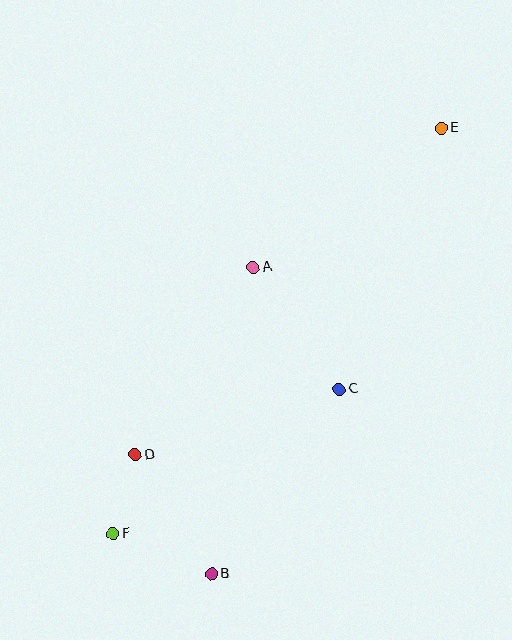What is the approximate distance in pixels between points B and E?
The distance between B and E is approximately 501 pixels.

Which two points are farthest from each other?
Points E and F are farthest from each other.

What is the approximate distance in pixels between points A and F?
The distance between A and F is approximately 301 pixels.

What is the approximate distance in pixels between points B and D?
The distance between B and D is approximately 141 pixels.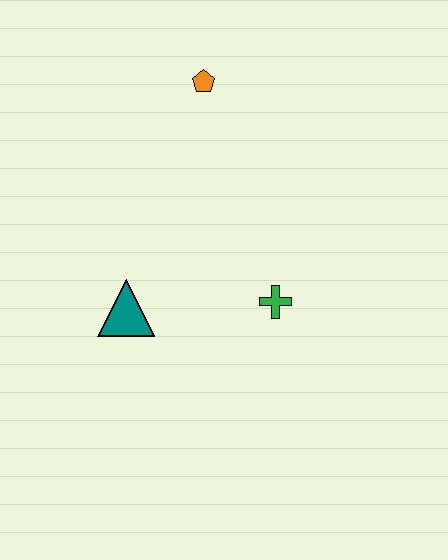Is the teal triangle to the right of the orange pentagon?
No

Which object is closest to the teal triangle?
The green cross is closest to the teal triangle.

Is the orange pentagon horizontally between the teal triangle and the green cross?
Yes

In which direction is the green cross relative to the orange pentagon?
The green cross is below the orange pentagon.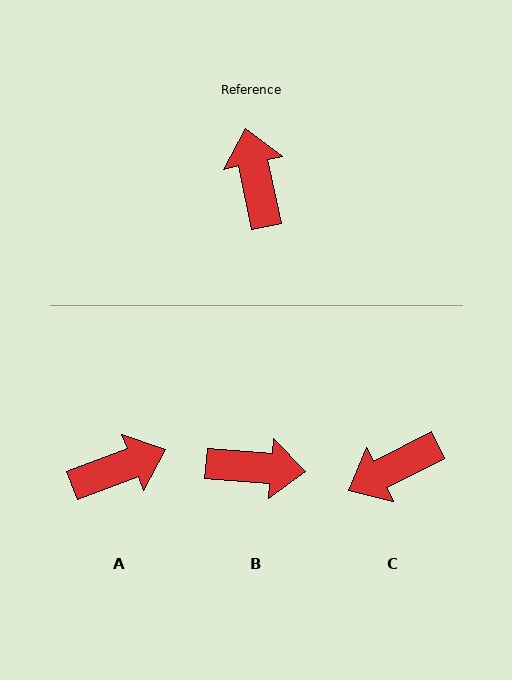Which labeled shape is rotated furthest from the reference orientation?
B, about 107 degrees away.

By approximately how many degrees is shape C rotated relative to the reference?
Approximately 105 degrees counter-clockwise.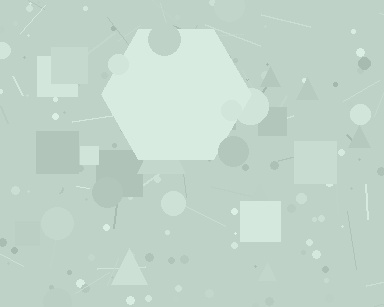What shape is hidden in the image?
A hexagon is hidden in the image.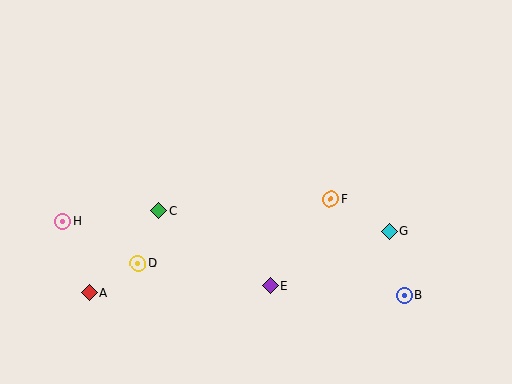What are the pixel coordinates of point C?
Point C is at (159, 210).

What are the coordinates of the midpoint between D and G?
The midpoint between D and G is at (264, 247).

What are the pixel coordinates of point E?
Point E is at (270, 286).